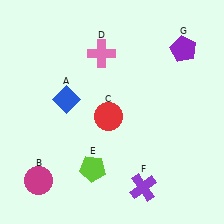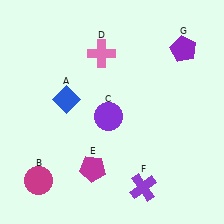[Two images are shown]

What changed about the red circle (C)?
In Image 1, C is red. In Image 2, it changed to purple.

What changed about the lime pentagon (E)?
In Image 1, E is lime. In Image 2, it changed to magenta.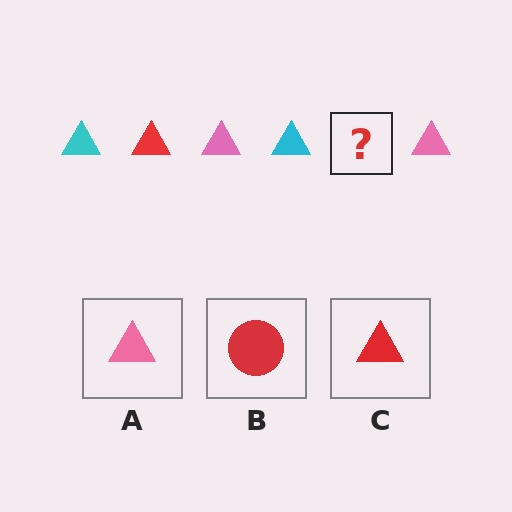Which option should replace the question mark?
Option C.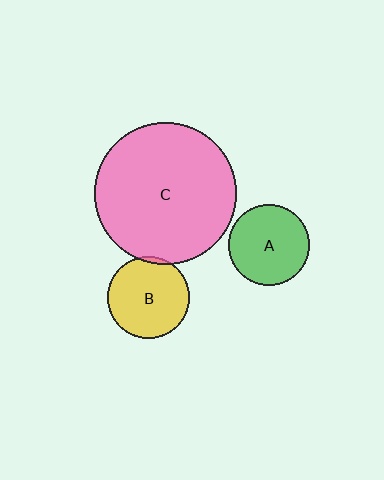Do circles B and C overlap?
Yes.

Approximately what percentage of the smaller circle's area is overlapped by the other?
Approximately 5%.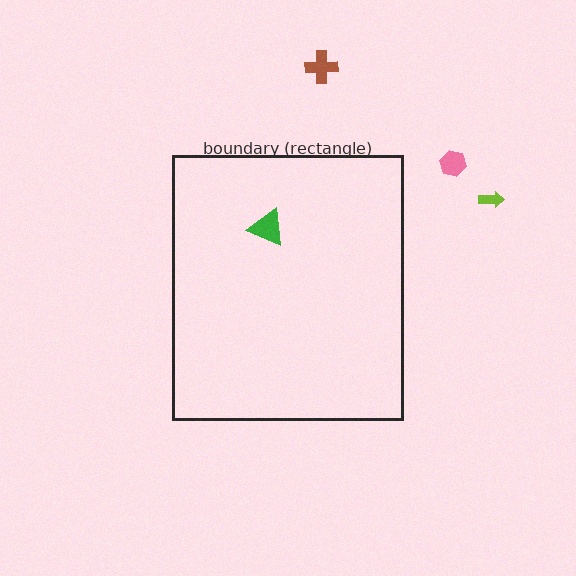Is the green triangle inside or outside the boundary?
Inside.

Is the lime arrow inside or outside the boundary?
Outside.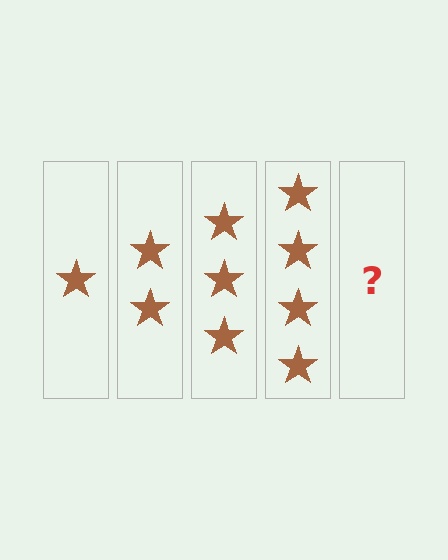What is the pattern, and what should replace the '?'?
The pattern is that each step adds one more star. The '?' should be 5 stars.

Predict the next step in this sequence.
The next step is 5 stars.